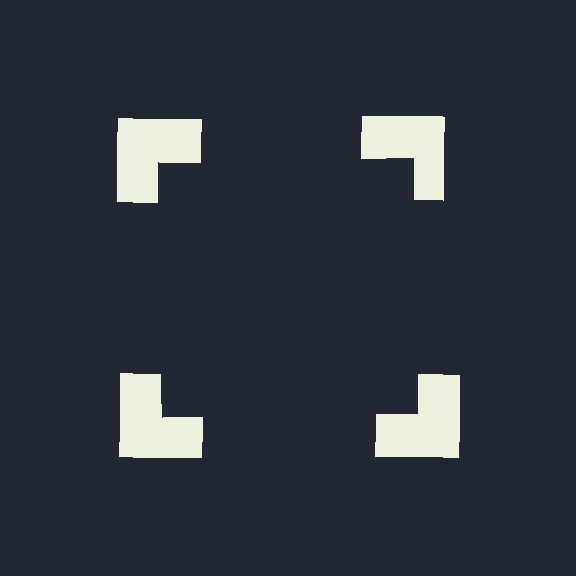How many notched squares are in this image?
There are 4 — one at each vertex of the illusory square.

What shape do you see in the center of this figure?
An illusory square — its edges are inferred from the aligned wedge cuts in the notched squares, not physically drawn.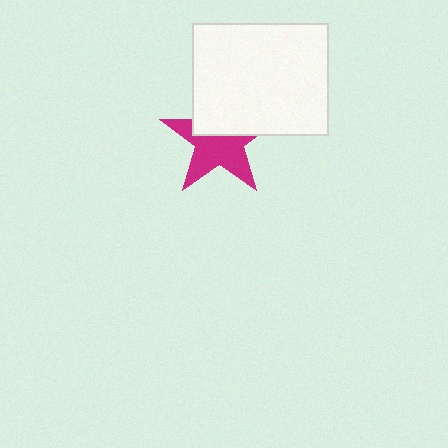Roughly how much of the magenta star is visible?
About half of it is visible (roughly 59%).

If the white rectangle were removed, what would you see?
You would see the complete magenta star.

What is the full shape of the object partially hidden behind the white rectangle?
The partially hidden object is a magenta star.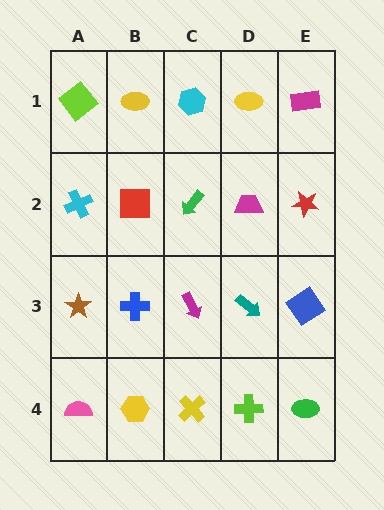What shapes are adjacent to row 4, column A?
A brown star (row 3, column A), a yellow hexagon (row 4, column B).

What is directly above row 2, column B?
A yellow ellipse.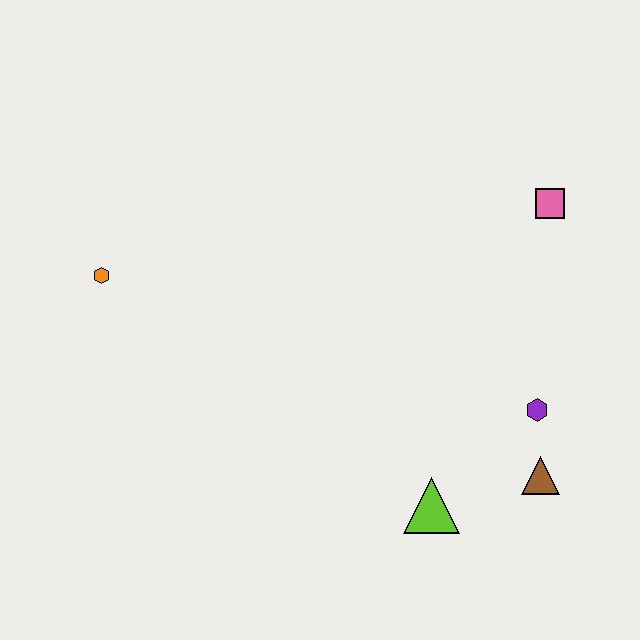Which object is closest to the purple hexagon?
The brown triangle is closest to the purple hexagon.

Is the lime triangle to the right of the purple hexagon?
No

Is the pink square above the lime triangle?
Yes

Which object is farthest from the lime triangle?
The orange hexagon is farthest from the lime triangle.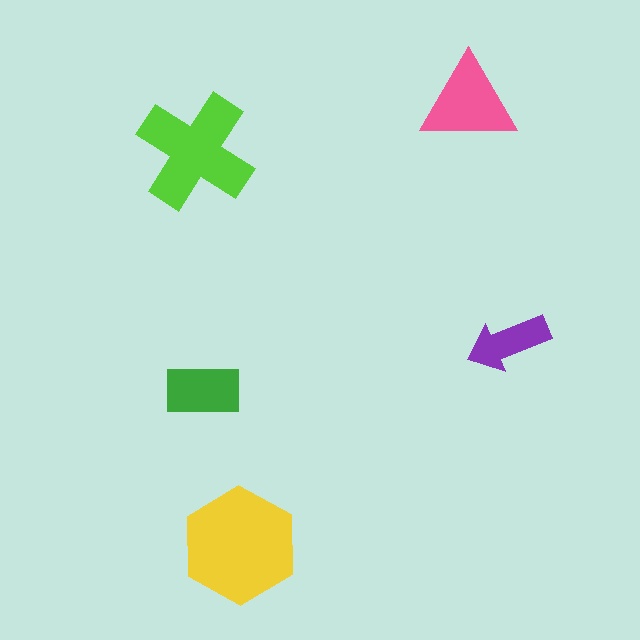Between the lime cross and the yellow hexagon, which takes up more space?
The yellow hexagon.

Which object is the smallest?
The purple arrow.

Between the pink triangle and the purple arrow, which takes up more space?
The pink triangle.